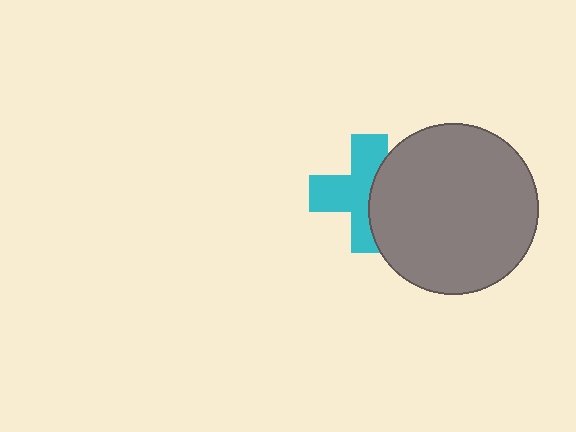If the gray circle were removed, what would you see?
You would see the complete cyan cross.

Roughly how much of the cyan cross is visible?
About half of it is visible (roughly 60%).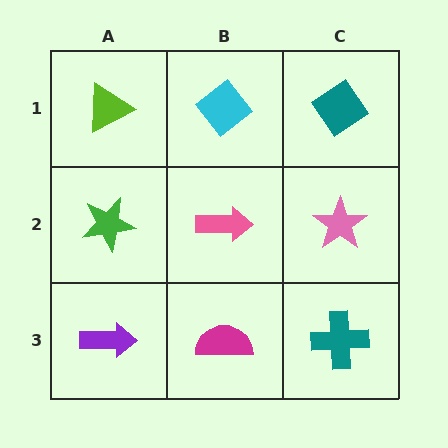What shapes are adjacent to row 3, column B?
A pink arrow (row 2, column B), a purple arrow (row 3, column A), a teal cross (row 3, column C).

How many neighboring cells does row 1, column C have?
2.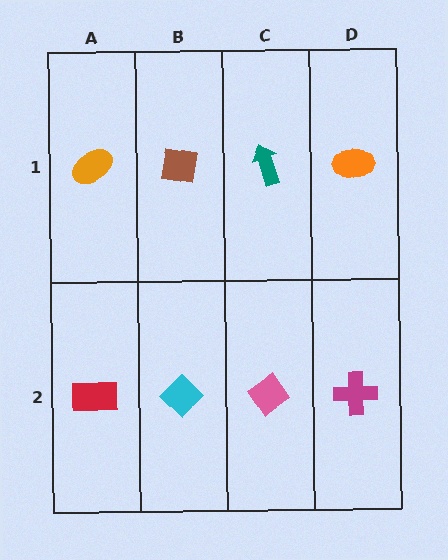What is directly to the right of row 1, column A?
A brown square.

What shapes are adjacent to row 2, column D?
An orange ellipse (row 1, column D), a pink diamond (row 2, column C).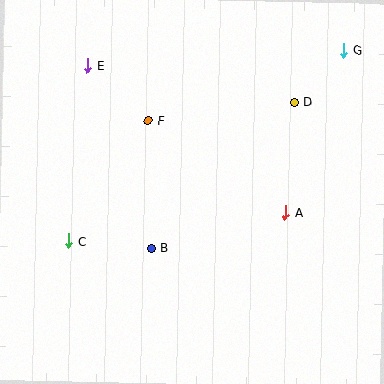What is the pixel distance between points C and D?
The distance between C and D is 265 pixels.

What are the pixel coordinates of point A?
Point A is at (285, 213).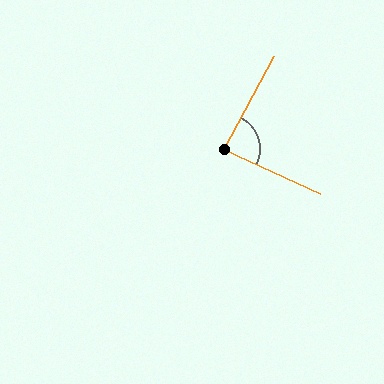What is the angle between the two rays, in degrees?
Approximately 86 degrees.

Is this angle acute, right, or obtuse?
It is approximately a right angle.